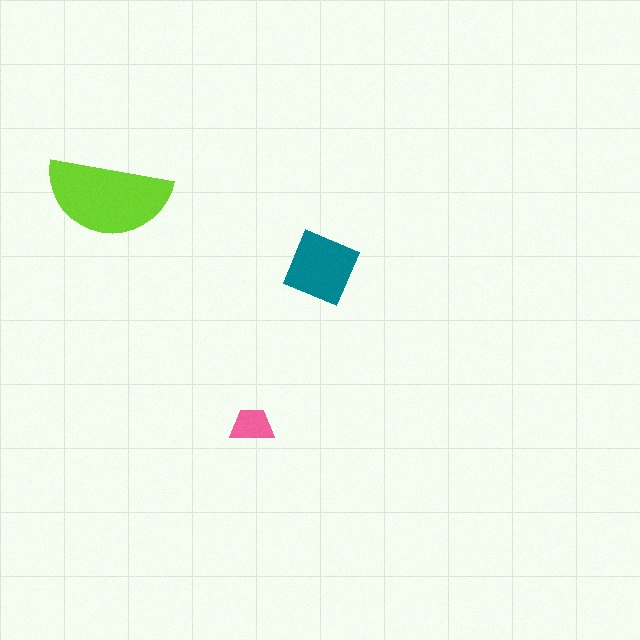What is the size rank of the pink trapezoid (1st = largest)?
3rd.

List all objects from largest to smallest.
The lime semicircle, the teal diamond, the pink trapezoid.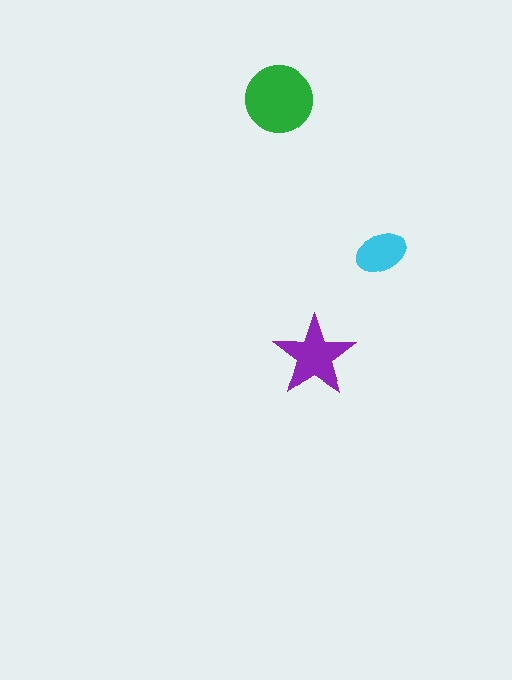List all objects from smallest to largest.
The cyan ellipse, the purple star, the green circle.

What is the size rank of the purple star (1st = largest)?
2nd.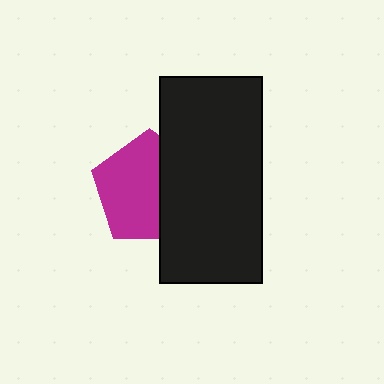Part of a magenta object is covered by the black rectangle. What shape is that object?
It is a pentagon.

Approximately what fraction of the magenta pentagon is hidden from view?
Roughly 38% of the magenta pentagon is hidden behind the black rectangle.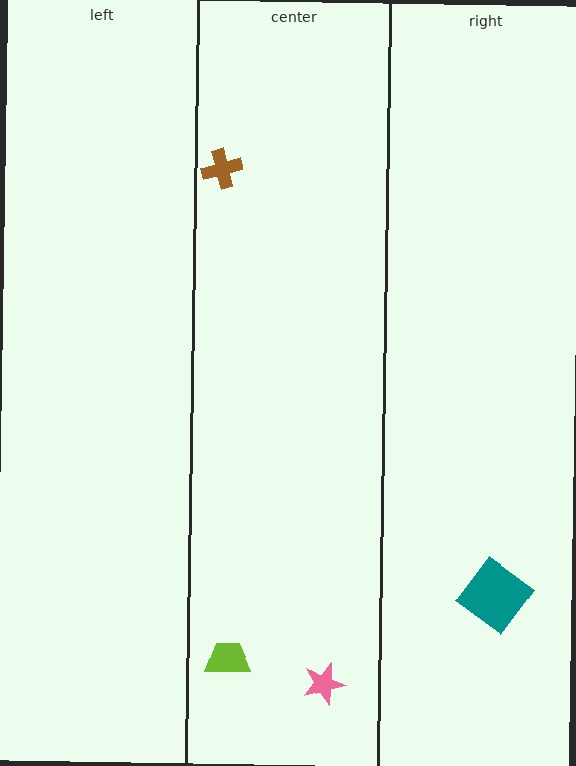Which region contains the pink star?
The center region.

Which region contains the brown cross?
The center region.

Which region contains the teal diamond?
The right region.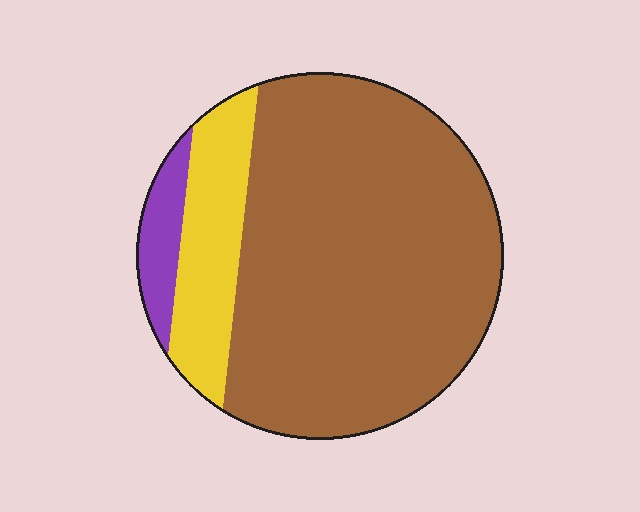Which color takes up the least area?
Purple, at roughly 5%.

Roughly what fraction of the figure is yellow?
Yellow takes up about one sixth (1/6) of the figure.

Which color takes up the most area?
Brown, at roughly 75%.